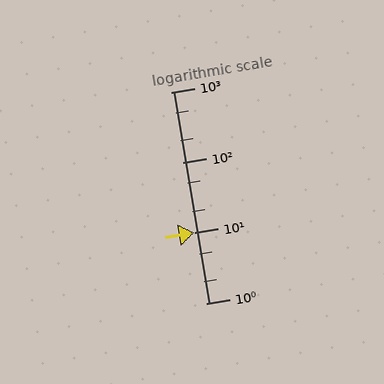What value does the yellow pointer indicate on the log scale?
The pointer indicates approximately 10.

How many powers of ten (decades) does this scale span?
The scale spans 3 decades, from 1 to 1000.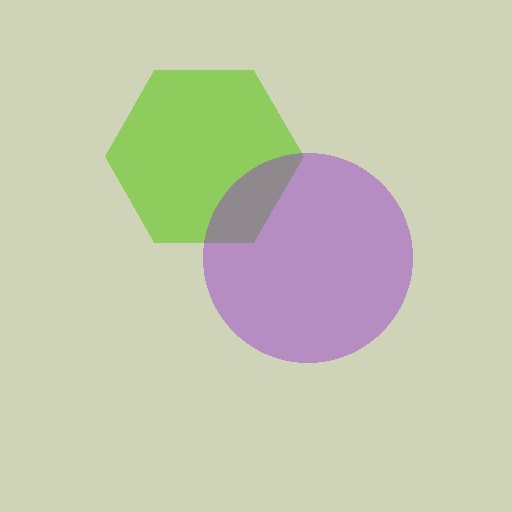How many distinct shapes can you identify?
There are 2 distinct shapes: a lime hexagon, a purple circle.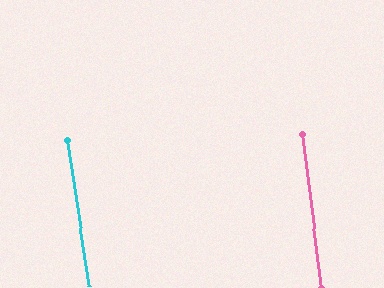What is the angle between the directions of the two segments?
Approximately 1 degree.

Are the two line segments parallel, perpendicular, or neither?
Parallel — their directions differ by only 1.3°.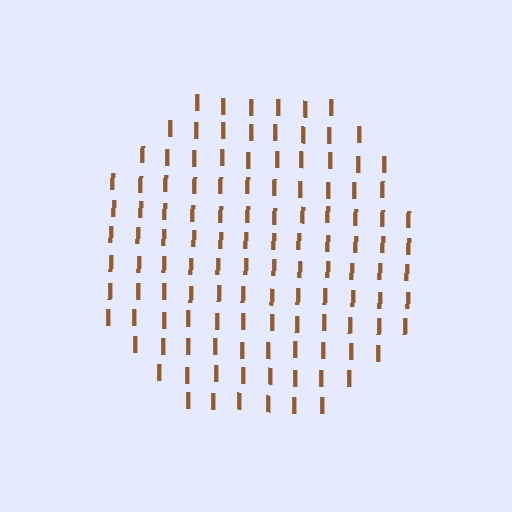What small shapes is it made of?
It is made of small letter I's.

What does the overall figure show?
The overall figure shows a circle.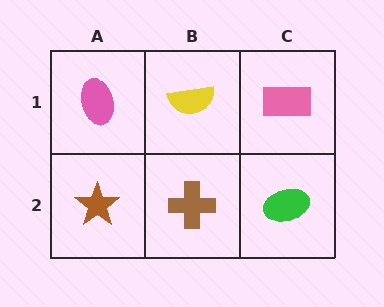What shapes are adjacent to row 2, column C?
A pink rectangle (row 1, column C), a brown cross (row 2, column B).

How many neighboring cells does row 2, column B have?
3.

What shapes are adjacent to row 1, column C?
A green ellipse (row 2, column C), a yellow semicircle (row 1, column B).